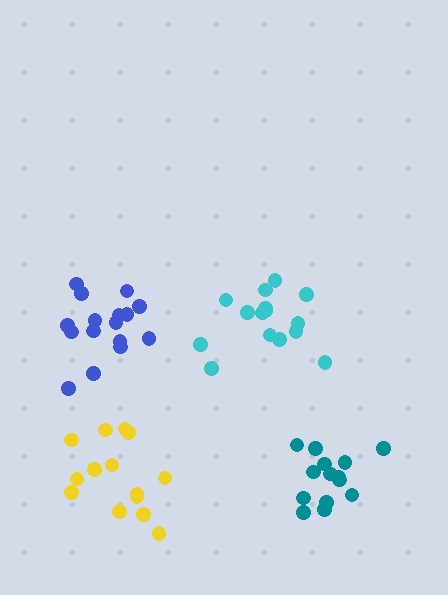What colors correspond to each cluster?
The clusters are colored: teal, yellow, cyan, blue.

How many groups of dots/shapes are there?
There are 4 groups.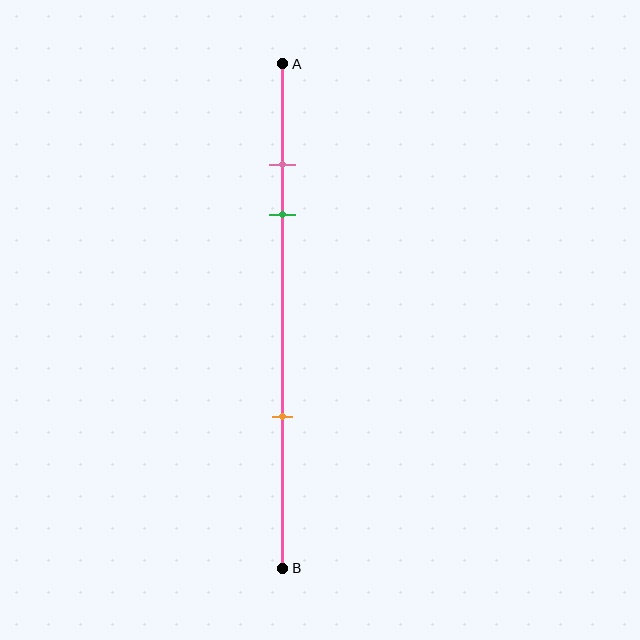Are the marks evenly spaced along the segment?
No, the marks are not evenly spaced.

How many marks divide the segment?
There are 3 marks dividing the segment.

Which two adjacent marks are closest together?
The pink and green marks are the closest adjacent pair.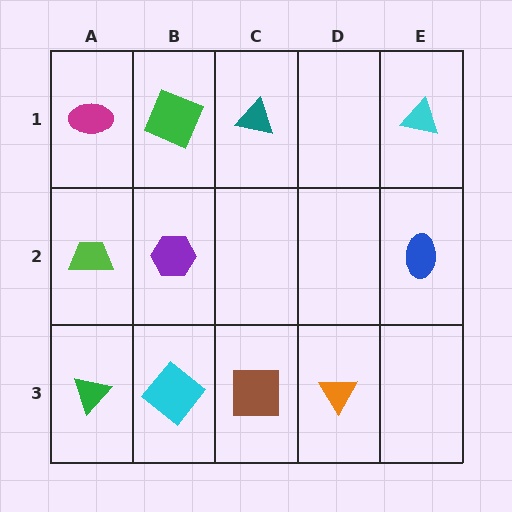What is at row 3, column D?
An orange triangle.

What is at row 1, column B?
A green square.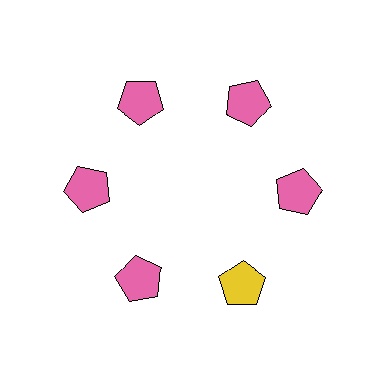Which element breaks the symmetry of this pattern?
The yellow pentagon at roughly the 5 o'clock position breaks the symmetry. All other shapes are pink pentagons.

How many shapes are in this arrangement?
There are 6 shapes arranged in a ring pattern.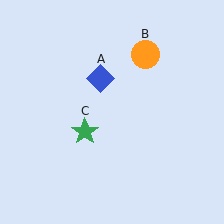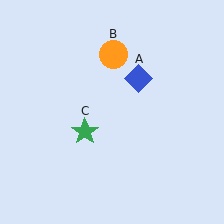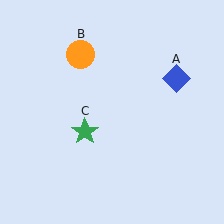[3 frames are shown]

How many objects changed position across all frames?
2 objects changed position: blue diamond (object A), orange circle (object B).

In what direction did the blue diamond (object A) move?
The blue diamond (object A) moved right.